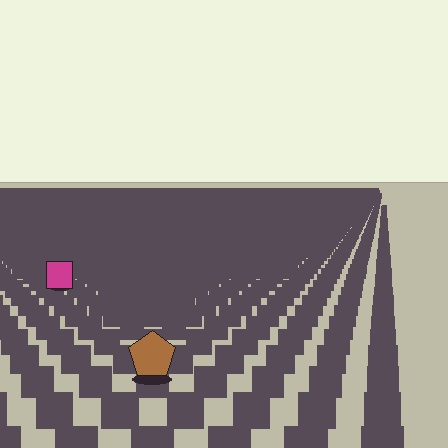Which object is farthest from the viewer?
The magenta square is farthest from the viewer. It appears smaller and the ground texture around it is denser.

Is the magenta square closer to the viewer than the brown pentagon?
No. The brown pentagon is closer — you can tell from the texture gradient: the ground texture is coarser near it.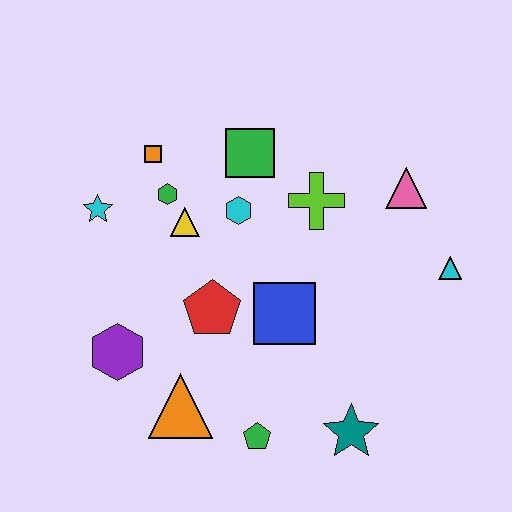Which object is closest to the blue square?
The red pentagon is closest to the blue square.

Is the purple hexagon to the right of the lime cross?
No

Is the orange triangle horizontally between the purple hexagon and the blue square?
Yes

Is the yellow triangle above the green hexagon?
No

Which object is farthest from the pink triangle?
The purple hexagon is farthest from the pink triangle.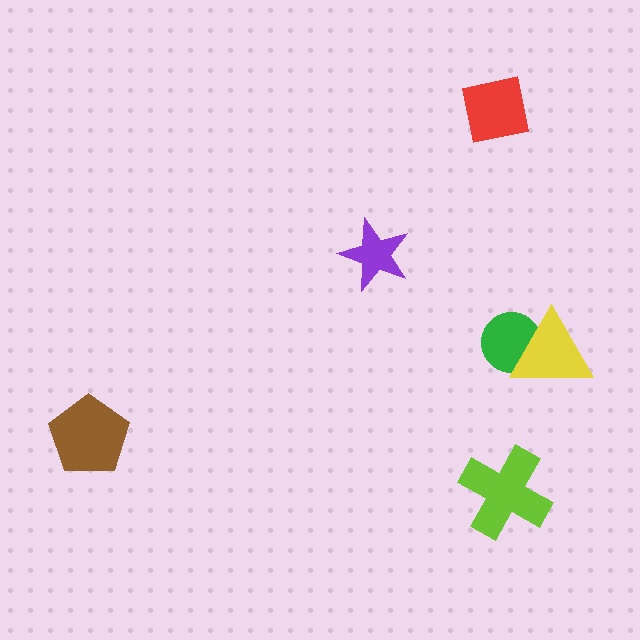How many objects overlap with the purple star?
0 objects overlap with the purple star.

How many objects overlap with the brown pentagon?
0 objects overlap with the brown pentagon.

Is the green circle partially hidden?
Yes, it is partially covered by another shape.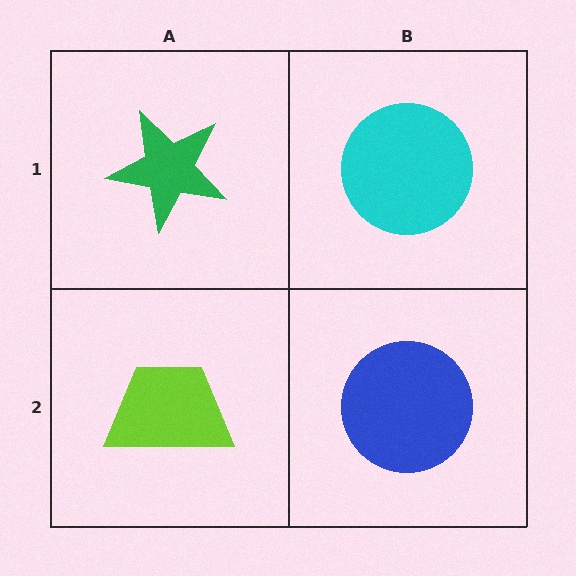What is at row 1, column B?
A cyan circle.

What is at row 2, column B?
A blue circle.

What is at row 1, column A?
A green star.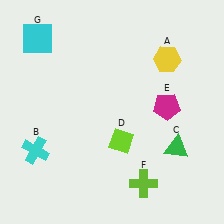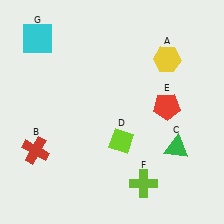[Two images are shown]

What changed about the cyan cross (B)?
In Image 1, B is cyan. In Image 2, it changed to red.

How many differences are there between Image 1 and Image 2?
There are 2 differences between the two images.